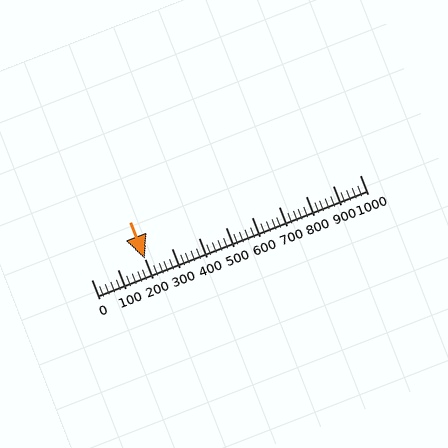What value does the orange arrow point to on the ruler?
The orange arrow points to approximately 200.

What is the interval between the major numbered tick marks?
The major tick marks are spaced 100 units apart.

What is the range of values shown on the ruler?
The ruler shows values from 0 to 1000.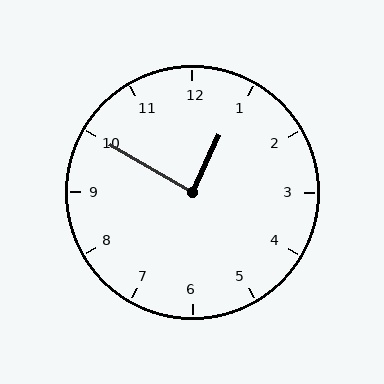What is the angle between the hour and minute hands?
Approximately 85 degrees.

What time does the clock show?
12:50.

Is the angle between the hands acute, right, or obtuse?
It is right.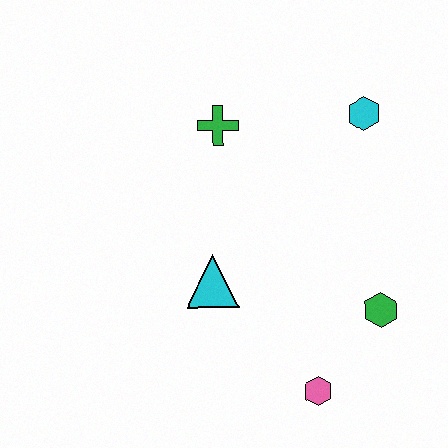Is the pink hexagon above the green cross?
No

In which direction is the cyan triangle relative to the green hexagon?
The cyan triangle is to the left of the green hexagon.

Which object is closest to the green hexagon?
The pink hexagon is closest to the green hexagon.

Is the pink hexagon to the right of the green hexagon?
No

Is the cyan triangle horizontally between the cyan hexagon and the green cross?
No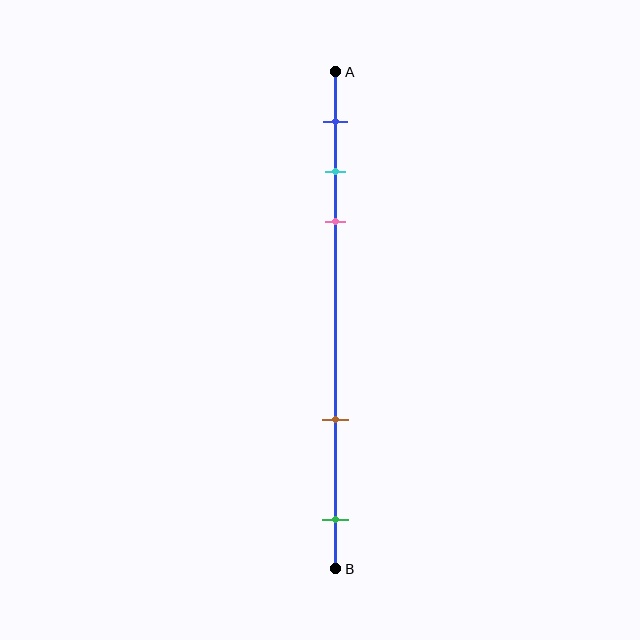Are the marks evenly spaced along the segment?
No, the marks are not evenly spaced.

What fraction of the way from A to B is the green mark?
The green mark is approximately 90% (0.9) of the way from A to B.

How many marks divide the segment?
There are 5 marks dividing the segment.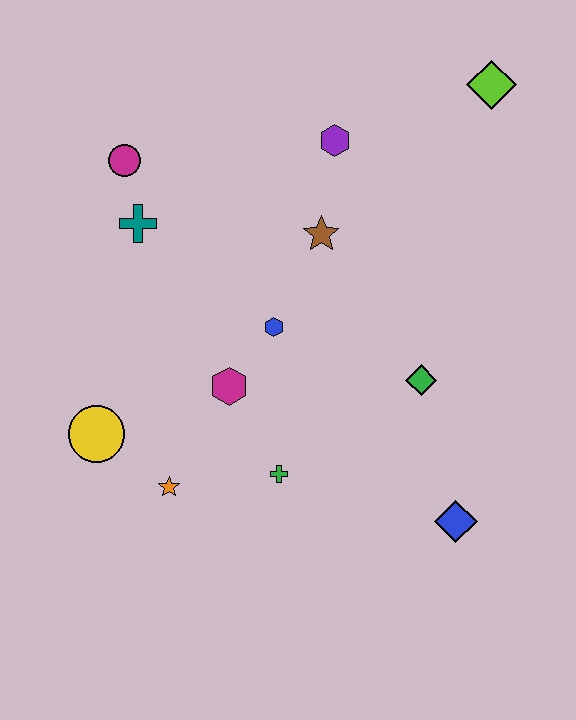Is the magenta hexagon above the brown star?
No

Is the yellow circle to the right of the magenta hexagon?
No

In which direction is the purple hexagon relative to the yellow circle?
The purple hexagon is above the yellow circle.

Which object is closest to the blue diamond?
The green diamond is closest to the blue diamond.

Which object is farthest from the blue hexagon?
The lime diamond is farthest from the blue hexagon.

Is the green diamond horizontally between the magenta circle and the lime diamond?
Yes